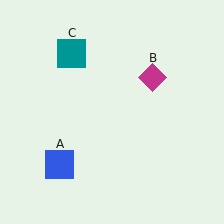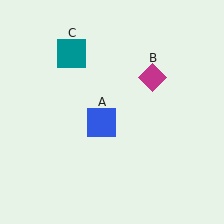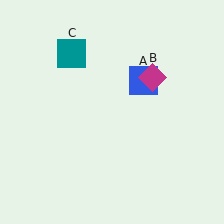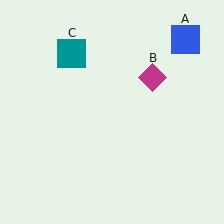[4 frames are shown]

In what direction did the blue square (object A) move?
The blue square (object A) moved up and to the right.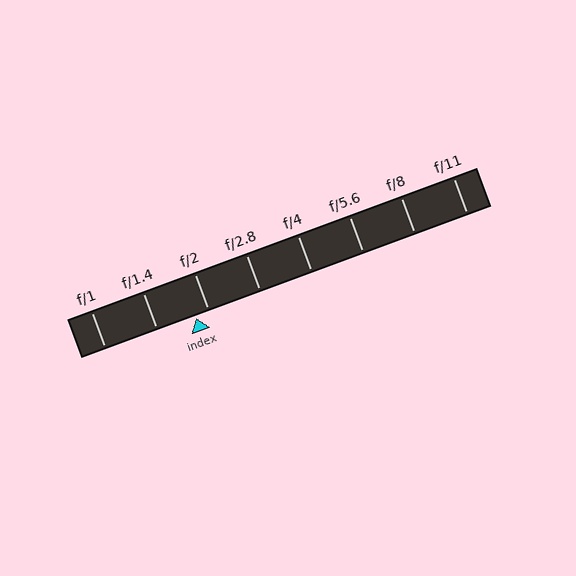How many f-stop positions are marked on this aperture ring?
There are 8 f-stop positions marked.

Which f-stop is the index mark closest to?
The index mark is closest to f/2.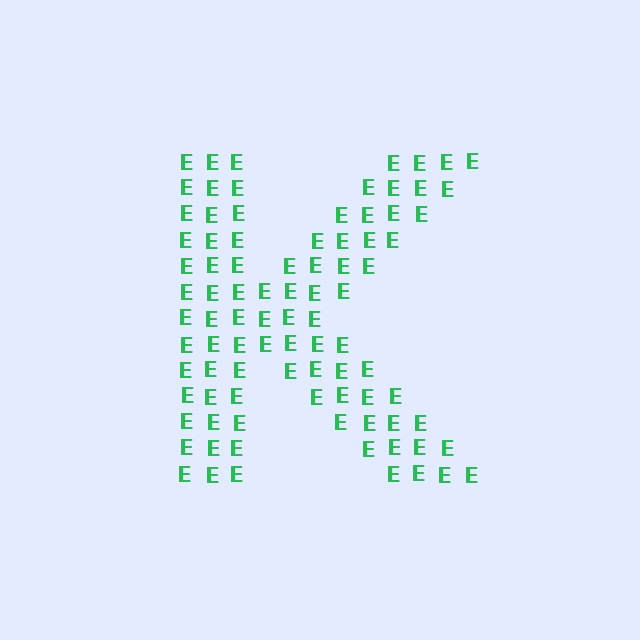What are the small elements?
The small elements are letter E's.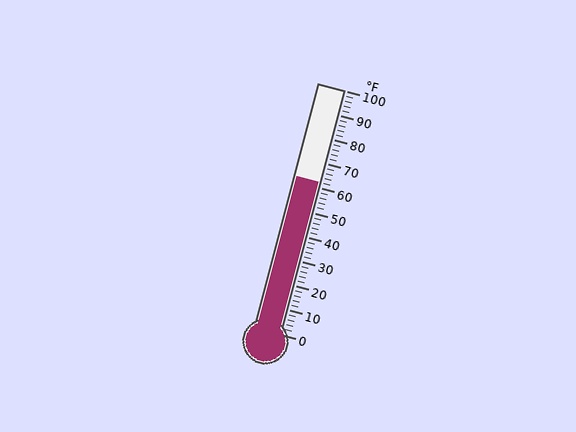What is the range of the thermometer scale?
The thermometer scale ranges from 0°F to 100°F.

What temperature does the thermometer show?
The thermometer shows approximately 62°F.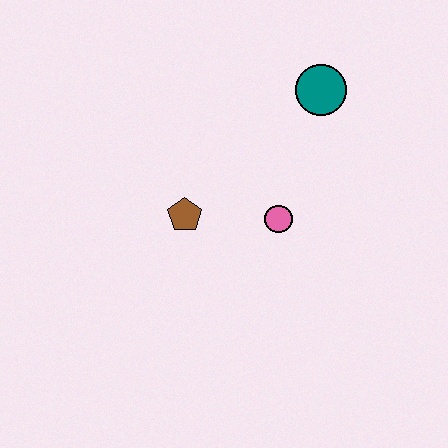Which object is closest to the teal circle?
The pink circle is closest to the teal circle.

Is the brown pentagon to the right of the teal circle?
No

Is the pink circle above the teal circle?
No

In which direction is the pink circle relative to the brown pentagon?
The pink circle is to the right of the brown pentagon.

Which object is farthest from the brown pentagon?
The teal circle is farthest from the brown pentagon.